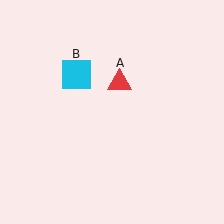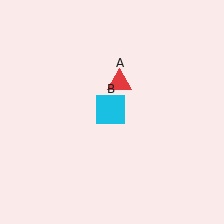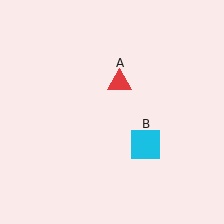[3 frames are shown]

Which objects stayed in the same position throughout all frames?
Red triangle (object A) remained stationary.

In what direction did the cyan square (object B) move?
The cyan square (object B) moved down and to the right.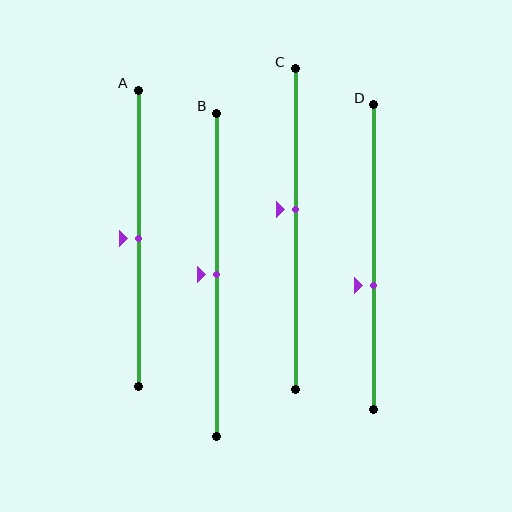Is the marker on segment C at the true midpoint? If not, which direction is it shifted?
No, the marker on segment C is shifted upward by about 6% of the segment length.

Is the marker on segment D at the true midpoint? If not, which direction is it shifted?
No, the marker on segment D is shifted downward by about 9% of the segment length.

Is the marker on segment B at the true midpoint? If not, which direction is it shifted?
Yes, the marker on segment B is at the true midpoint.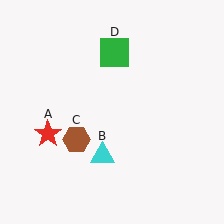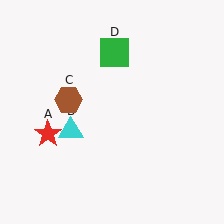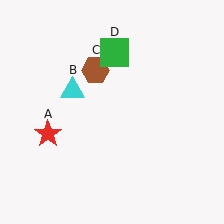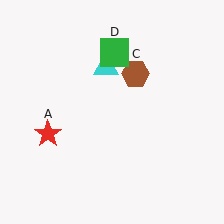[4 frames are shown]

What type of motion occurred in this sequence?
The cyan triangle (object B), brown hexagon (object C) rotated clockwise around the center of the scene.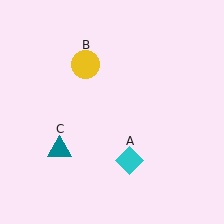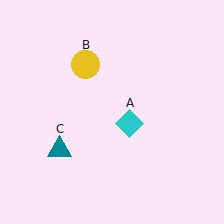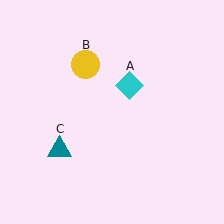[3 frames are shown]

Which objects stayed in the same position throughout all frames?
Yellow circle (object B) and teal triangle (object C) remained stationary.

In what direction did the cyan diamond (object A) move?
The cyan diamond (object A) moved up.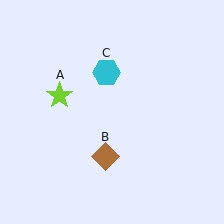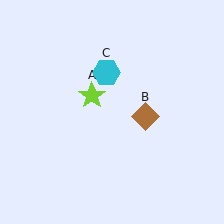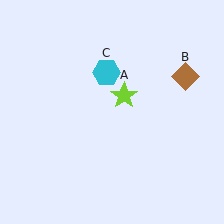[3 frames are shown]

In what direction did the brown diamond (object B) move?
The brown diamond (object B) moved up and to the right.